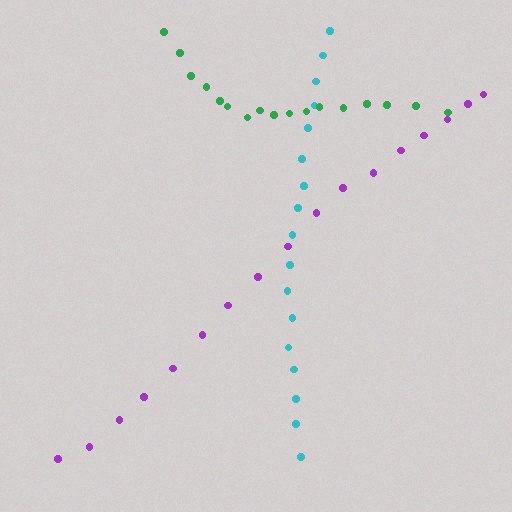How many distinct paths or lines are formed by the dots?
There are 3 distinct paths.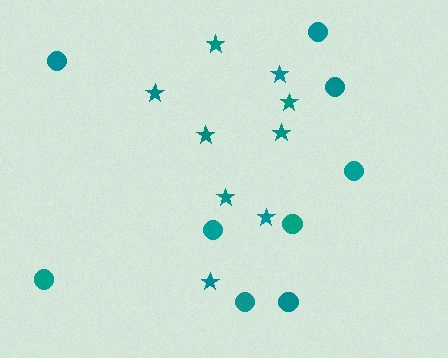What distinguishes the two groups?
There are 2 groups: one group of stars (9) and one group of circles (9).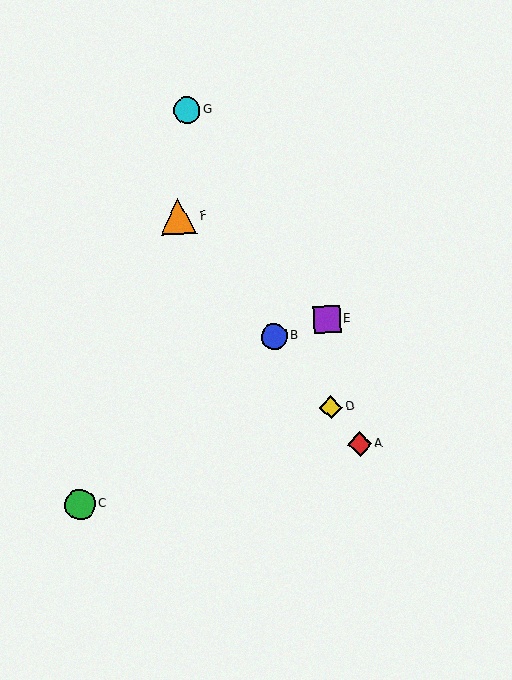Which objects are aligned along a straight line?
Objects A, B, D, F are aligned along a straight line.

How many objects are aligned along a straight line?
4 objects (A, B, D, F) are aligned along a straight line.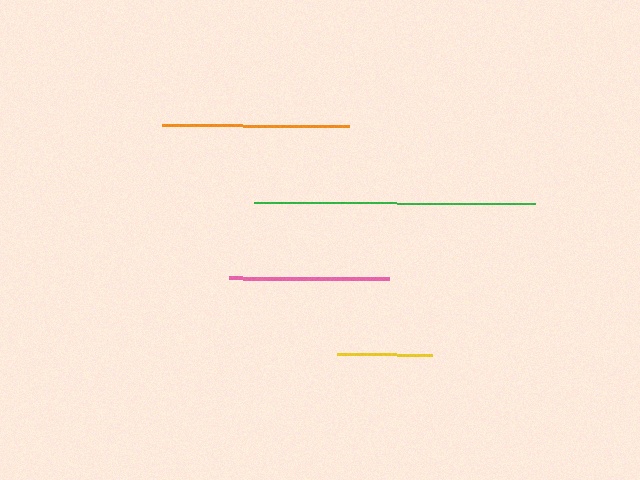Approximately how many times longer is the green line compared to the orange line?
The green line is approximately 1.5 times the length of the orange line.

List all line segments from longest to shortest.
From longest to shortest: green, orange, pink, yellow.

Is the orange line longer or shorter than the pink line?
The orange line is longer than the pink line.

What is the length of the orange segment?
The orange segment is approximately 188 pixels long.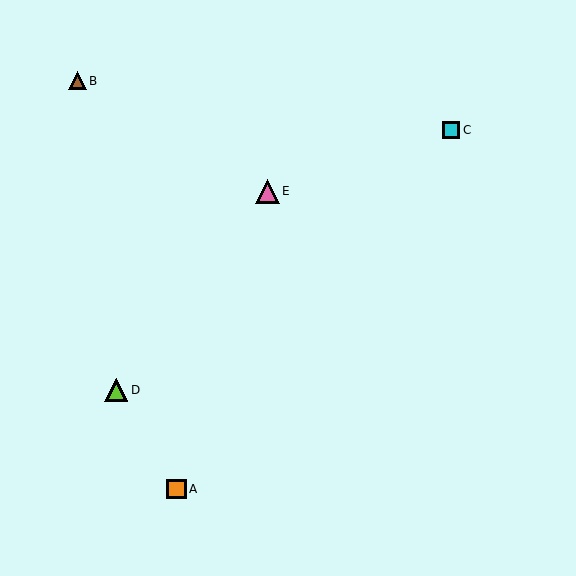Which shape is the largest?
The pink triangle (labeled E) is the largest.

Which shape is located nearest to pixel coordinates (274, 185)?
The pink triangle (labeled E) at (268, 191) is nearest to that location.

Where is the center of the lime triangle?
The center of the lime triangle is at (116, 390).